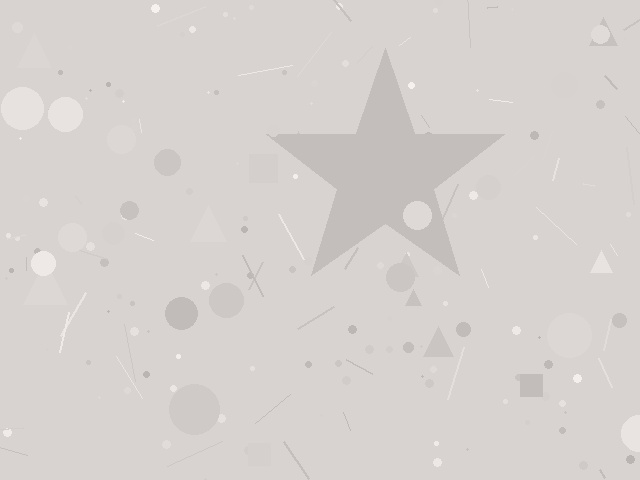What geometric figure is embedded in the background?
A star is embedded in the background.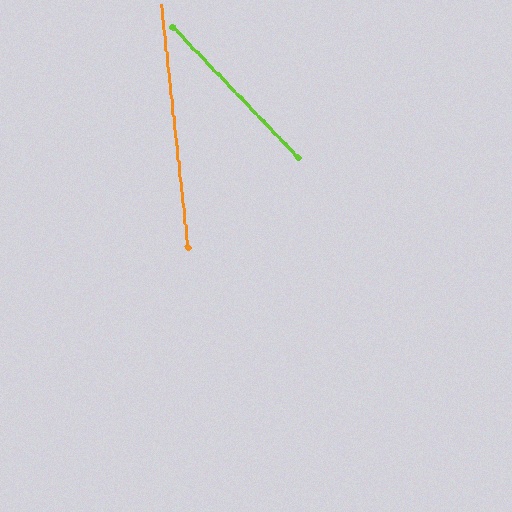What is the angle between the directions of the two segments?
Approximately 38 degrees.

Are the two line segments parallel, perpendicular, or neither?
Neither parallel nor perpendicular — they differ by about 38°.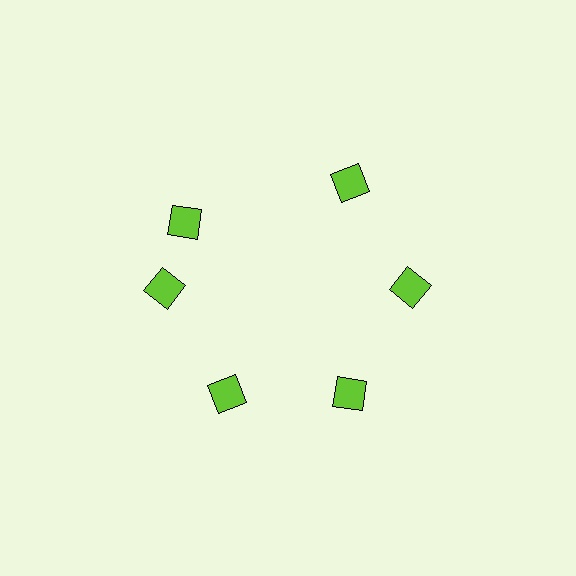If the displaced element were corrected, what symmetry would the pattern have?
It would have 6-fold rotational symmetry — the pattern would map onto itself every 60 degrees.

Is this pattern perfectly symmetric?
No. The 6 lime diamonds are arranged in a ring, but one element near the 11 o'clock position is rotated out of alignment along the ring, breaking the 6-fold rotational symmetry.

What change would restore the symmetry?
The symmetry would be restored by rotating it back into even spacing with its neighbors so that all 6 diamonds sit at equal angles and equal distance from the center.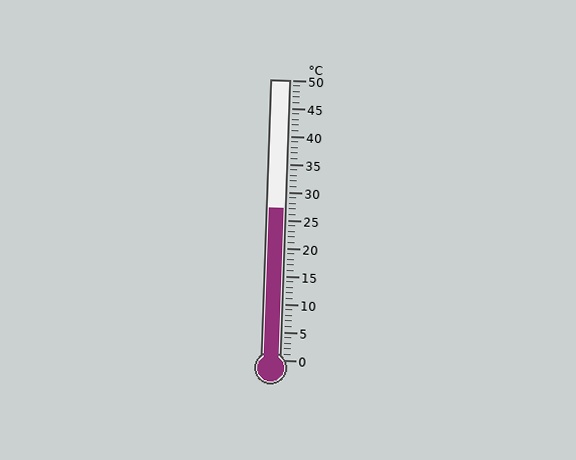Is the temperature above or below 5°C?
The temperature is above 5°C.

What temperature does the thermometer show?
The thermometer shows approximately 27°C.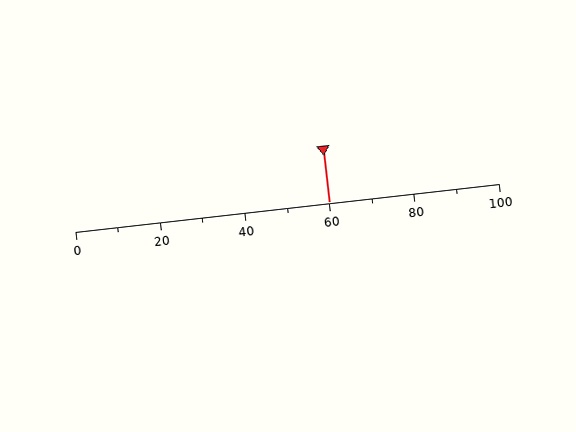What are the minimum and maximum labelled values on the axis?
The axis runs from 0 to 100.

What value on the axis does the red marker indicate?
The marker indicates approximately 60.